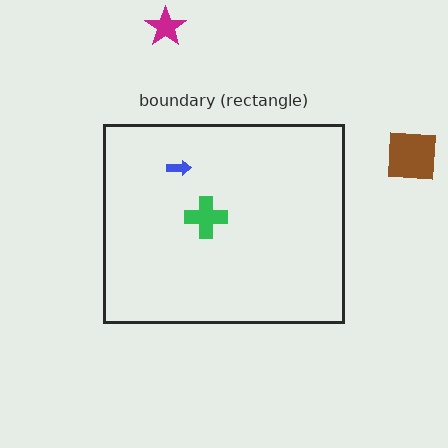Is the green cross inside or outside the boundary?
Inside.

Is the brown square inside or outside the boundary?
Outside.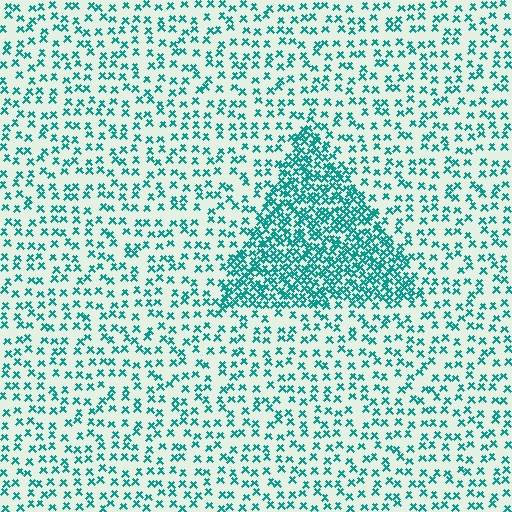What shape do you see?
I see a triangle.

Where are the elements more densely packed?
The elements are more densely packed inside the triangle boundary.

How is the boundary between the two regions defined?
The boundary is defined by a change in element density (approximately 2.7x ratio). All elements are the same color, size, and shape.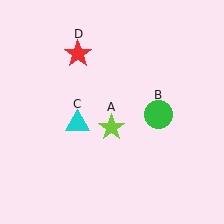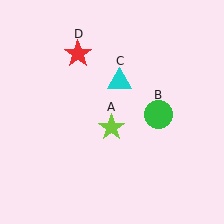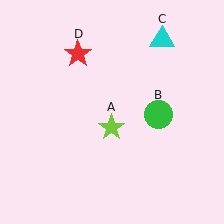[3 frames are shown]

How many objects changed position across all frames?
1 object changed position: cyan triangle (object C).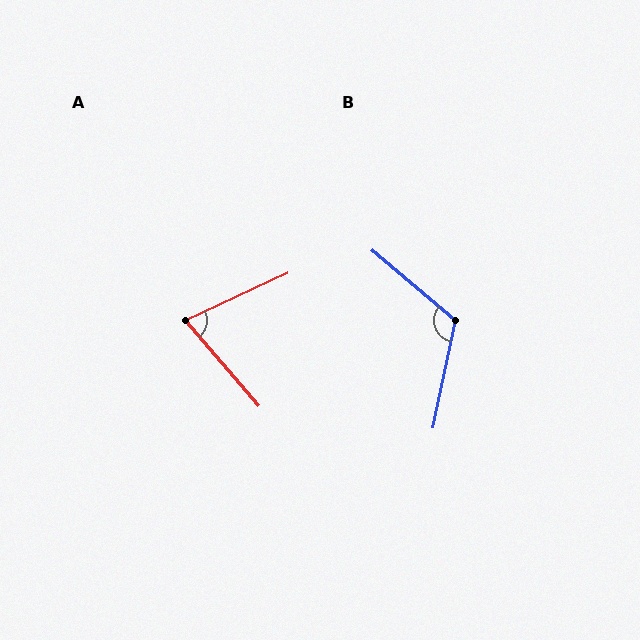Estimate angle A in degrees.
Approximately 74 degrees.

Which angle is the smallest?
A, at approximately 74 degrees.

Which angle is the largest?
B, at approximately 118 degrees.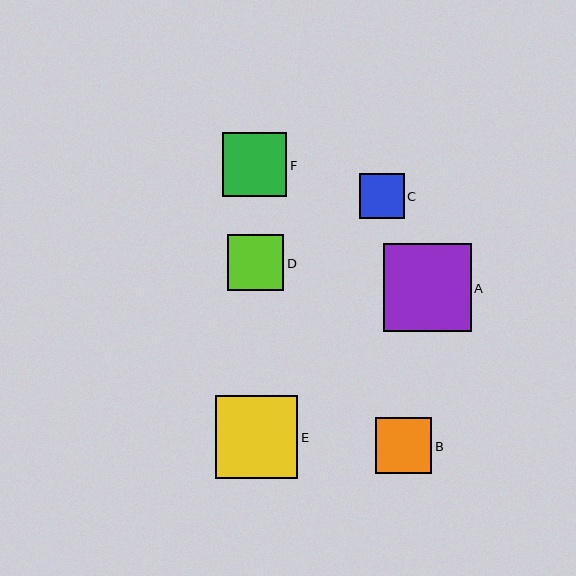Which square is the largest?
Square A is the largest with a size of approximately 88 pixels.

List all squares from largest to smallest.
From largest to smallest: A, E, F, B, D, C.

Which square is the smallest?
Square C is the smallest with a size of approximately 45 pixels.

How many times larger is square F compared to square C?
Square F is approximately 1.4 times the size of square C.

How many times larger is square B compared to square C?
Square B is approximately 1.3 times the size of square C.